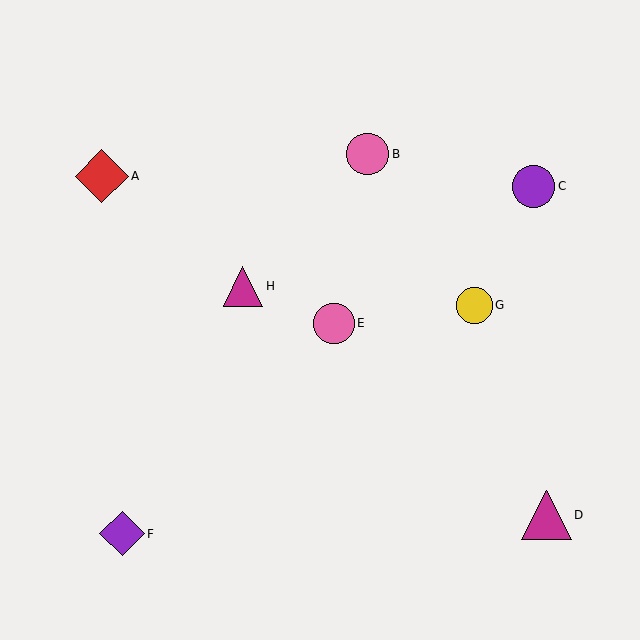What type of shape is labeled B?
Shape B is a pink circle.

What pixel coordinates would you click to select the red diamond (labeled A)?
Click at (102, 176) to select the red diamond A.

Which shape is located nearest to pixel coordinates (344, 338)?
The pink circle (labeled E) at (334, 323) is nearest to that location.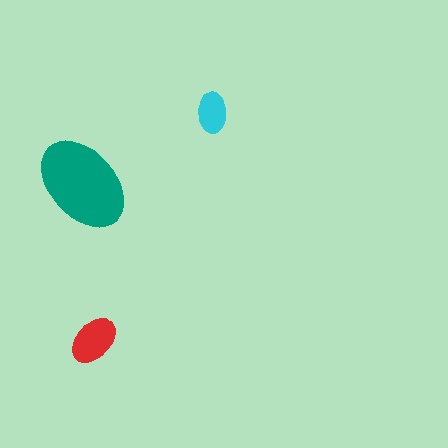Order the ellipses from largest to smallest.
the teal one, the red one, the cyan one.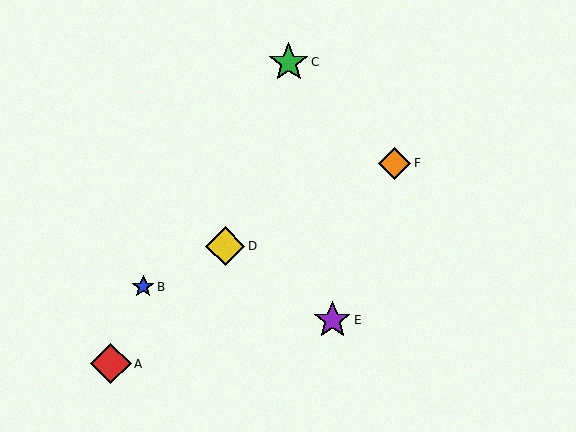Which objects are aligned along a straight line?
Objects B, D, F are aligned along a straight line.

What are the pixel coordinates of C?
Object C is at (289, 62).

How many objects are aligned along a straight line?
3 objects (B, D, F) are aligned along a straight line.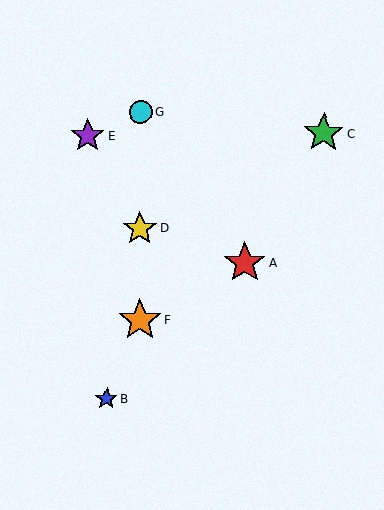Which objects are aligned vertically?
Objects D, F, G are aligned vertically.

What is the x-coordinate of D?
Object D is at x≈140.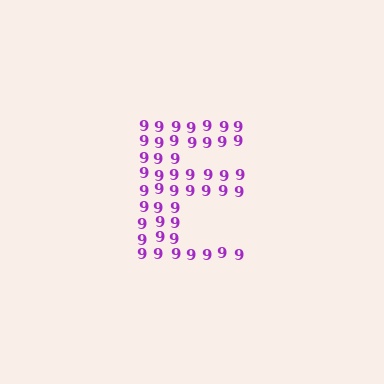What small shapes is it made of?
It is made of small digit 9's.